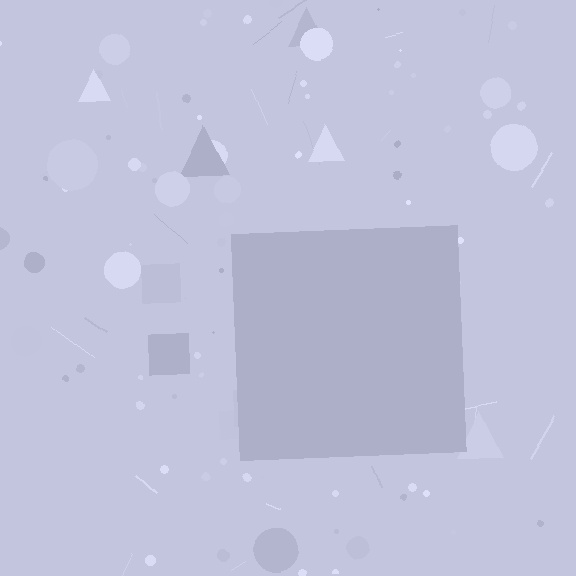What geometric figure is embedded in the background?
A square is embedded in the background.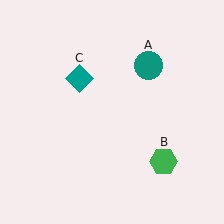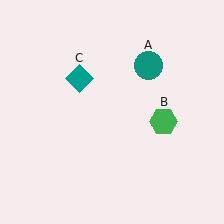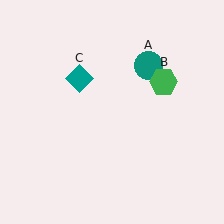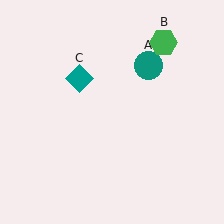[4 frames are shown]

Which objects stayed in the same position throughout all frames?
Teal circle (object A) and teal diamond (object C) remained stationary.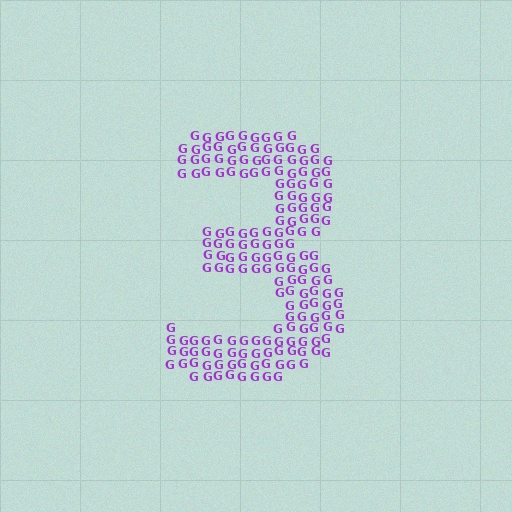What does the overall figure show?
The overall figure shows the digit 3.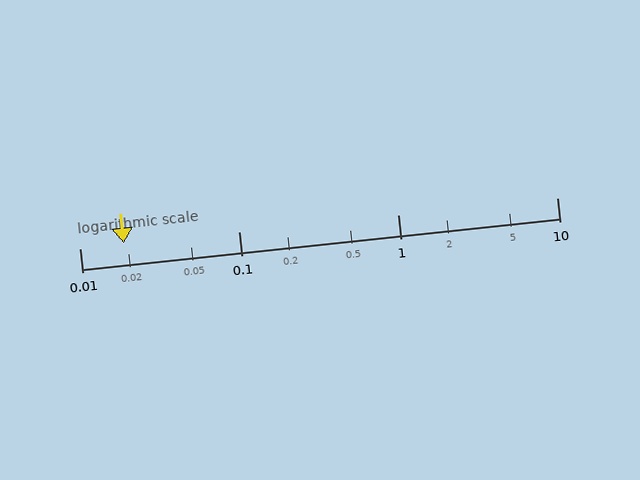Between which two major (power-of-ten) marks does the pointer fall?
The pointer is between 0.01 and 0.1.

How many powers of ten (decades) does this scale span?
The scale spans 3 decades, from 0.01 to 10.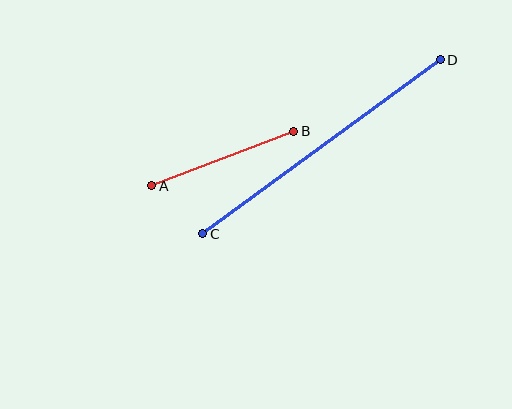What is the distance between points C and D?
The distance is approximately 295 pixels.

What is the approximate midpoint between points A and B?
The midpoint is at approximately (223, 158) pixels.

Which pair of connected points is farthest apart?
Points C and D are farthest apart.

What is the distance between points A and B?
The distance is approximately 152 pixels.